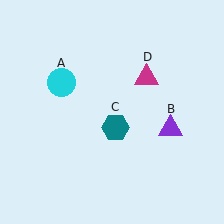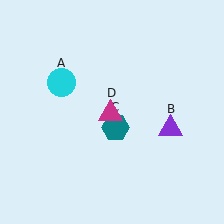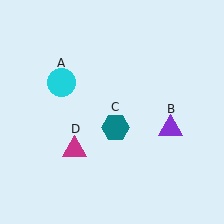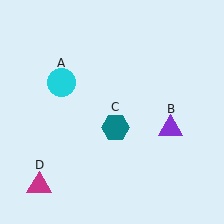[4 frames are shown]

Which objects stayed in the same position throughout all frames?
Cyan circle (object A) and purple triangle (object B) and teal hexagon (object C) remained stationary.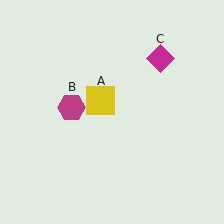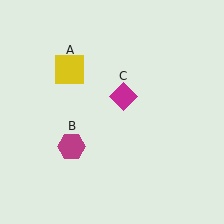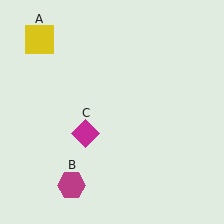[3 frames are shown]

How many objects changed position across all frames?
3 objects changed position: yellow square (object A), magenta hexagon (object B), magenta diamond (object C).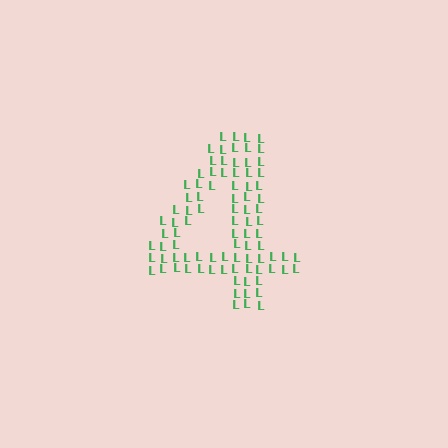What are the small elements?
The small elements are letter L's.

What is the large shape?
The large shape is the digit 4.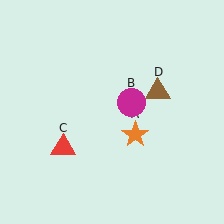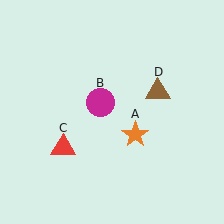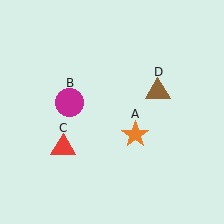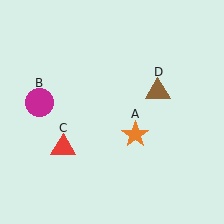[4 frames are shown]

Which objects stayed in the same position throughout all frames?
Orange star (object A) and red triangle (object C) and brown triangle (object D) remained stationary.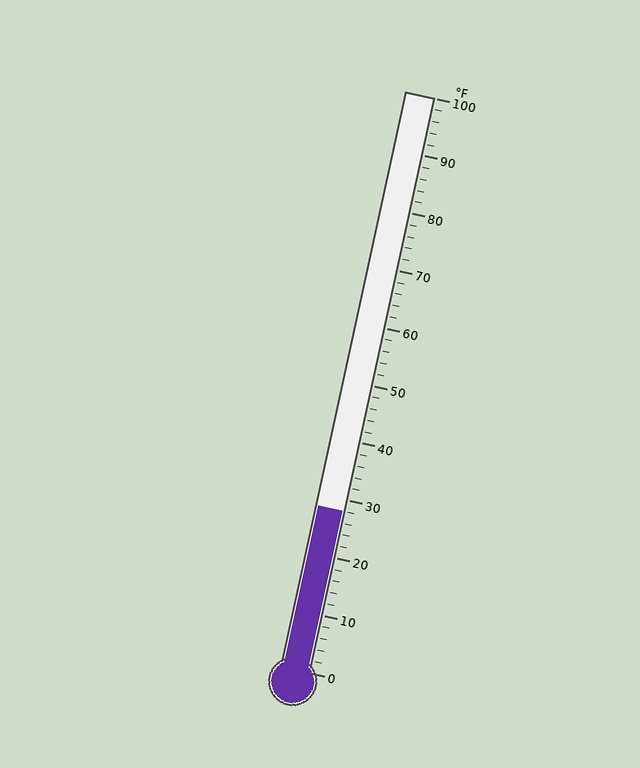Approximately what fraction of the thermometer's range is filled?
The thermometer is filled to approximately 30% of its range.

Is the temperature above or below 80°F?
The temperature is below 80°F.